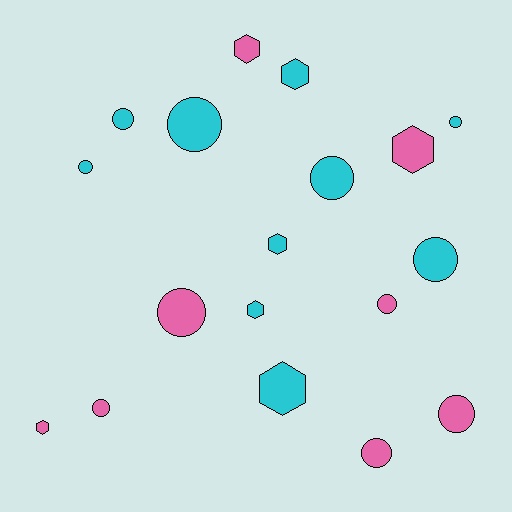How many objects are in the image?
There are 18 objects.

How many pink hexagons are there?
There are 3 pink hexagons.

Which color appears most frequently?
Cyan, with 10 objects.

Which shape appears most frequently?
Circle, with 11 objects.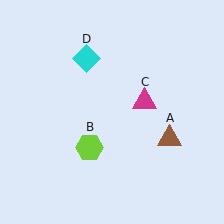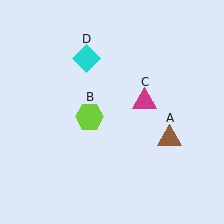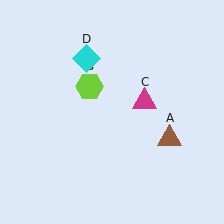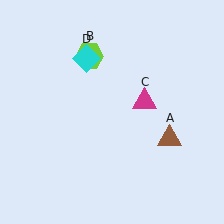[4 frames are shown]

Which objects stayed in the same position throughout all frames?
Brown triangle (object A) and magenta triangle (object C) and cyan diamond (object D) remained stationary.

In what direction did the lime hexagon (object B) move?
The lime hexagon (object B) moved up.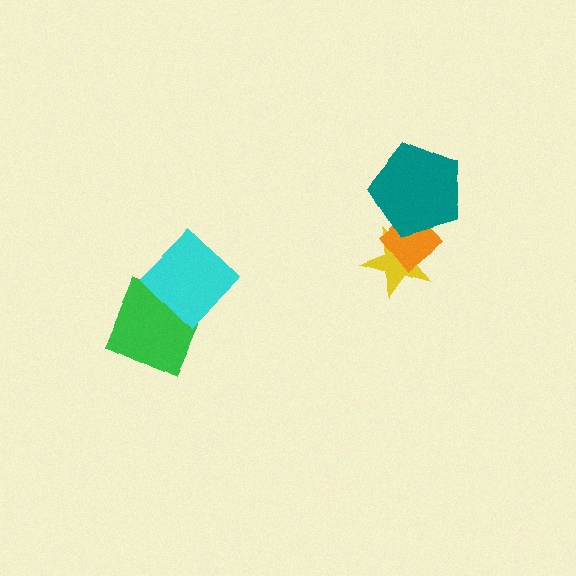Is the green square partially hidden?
Yes, it is partially covered by another shape.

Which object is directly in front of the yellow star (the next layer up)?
The orange diamond is directly in front of the yellow star.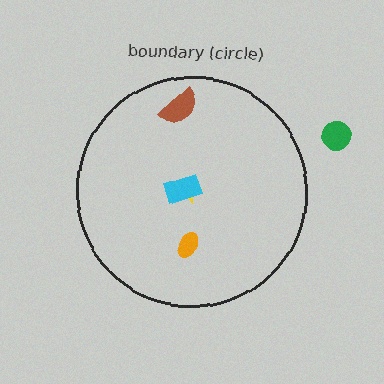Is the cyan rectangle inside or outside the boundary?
Inside.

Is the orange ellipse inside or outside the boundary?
Inside.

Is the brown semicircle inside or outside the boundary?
Inside.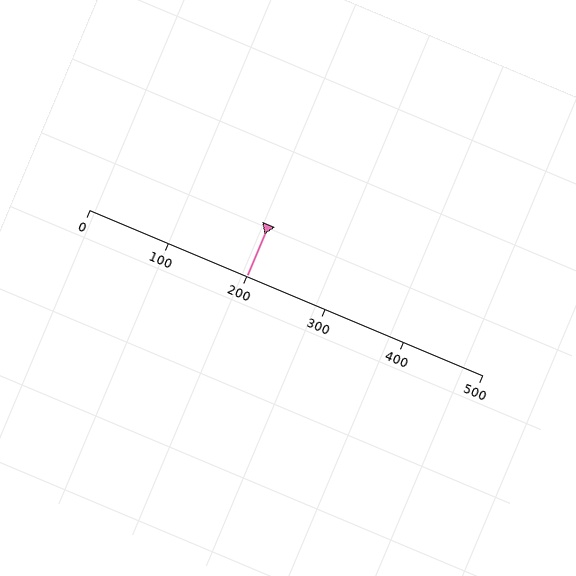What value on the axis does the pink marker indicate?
The marker indicates approximately 200.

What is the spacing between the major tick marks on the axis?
The major ticks are spaced 100 apart.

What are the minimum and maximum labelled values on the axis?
The axis runs from 0 to 500.